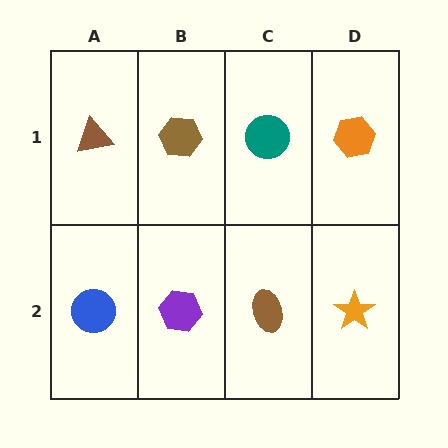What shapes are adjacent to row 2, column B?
A brown hexagon (row 1, column B), a blue circle (row 2, column A), a brown ellipse (row 2, column C).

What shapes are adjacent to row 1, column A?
A blue circle (row 2, column A), a brown hexagon (row 1, column B).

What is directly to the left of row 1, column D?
A teal circle.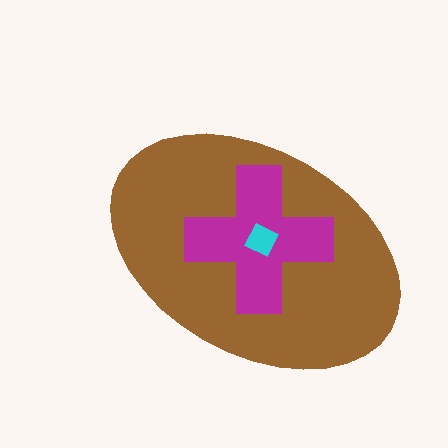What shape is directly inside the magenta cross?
The cyan square.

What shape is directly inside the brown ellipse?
The magenta cross.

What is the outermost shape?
The brown ellipse.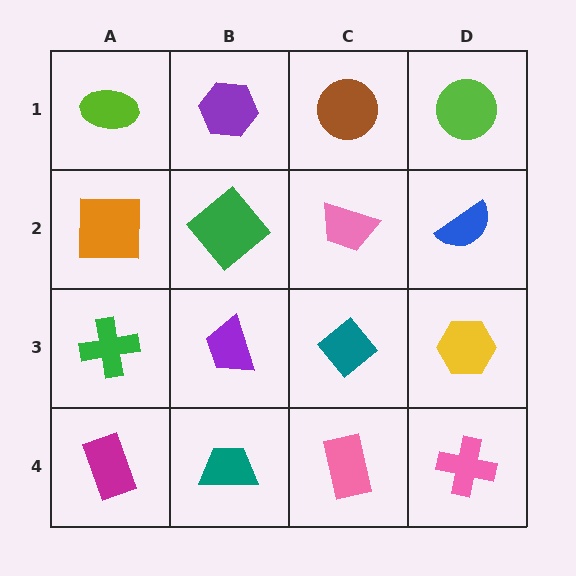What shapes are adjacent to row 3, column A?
An orange square (row 2, column A), a magenta rectangle (row 4, column A), a purple trapezoid (row 3, column B).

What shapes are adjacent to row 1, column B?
A green diamond (row 2, column B), a lime ellipse (row 1, column A), a brown circle (row 1, column C).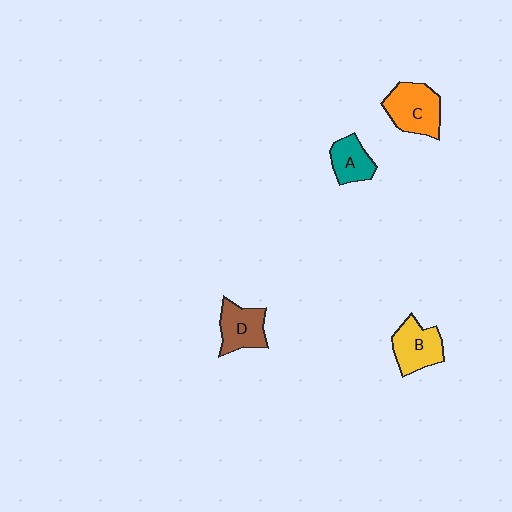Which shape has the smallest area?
Shape A (teal).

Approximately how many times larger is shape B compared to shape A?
Approximately 1.3 times.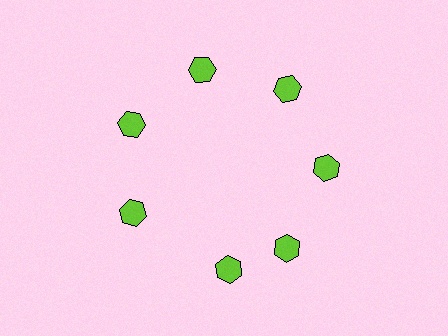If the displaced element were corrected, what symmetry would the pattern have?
It would have 7-fold rotational symmetry — the pattern would map onto itself every 51 degrees.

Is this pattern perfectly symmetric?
No. The 7 lime hexagons are arranged in a ring, but one element near the 6 o'clock position is rotated out of alignment along the ring, breaking the 7-fold rotational symmetry.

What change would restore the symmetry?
The symmetry would be restored by rotating it back into even spacing with its neighbors so that all 7 hexagons sit at equal angles and equal distance from the center.